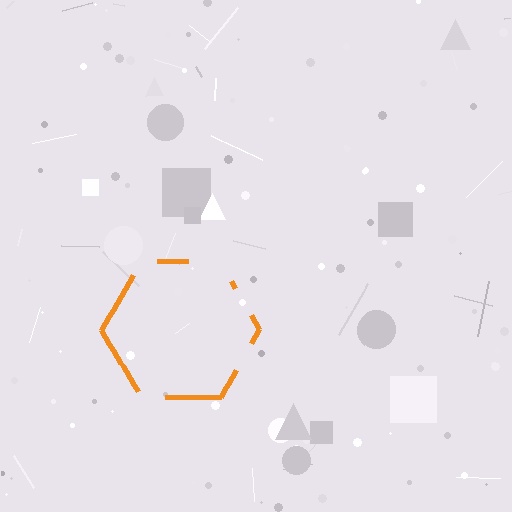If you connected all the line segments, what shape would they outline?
They would outline a hexagon.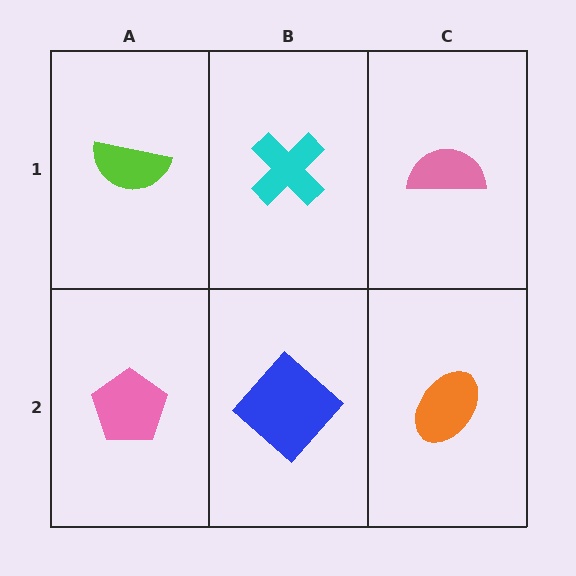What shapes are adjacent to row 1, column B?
A blue diamond (row 2, column B), a lime semicircle (row 1, column A), a pink semicircle (row 1, column C).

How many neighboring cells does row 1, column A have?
2.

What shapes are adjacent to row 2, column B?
A cyan cross (row 1, column B), a pink pentagon (row 2, column A), an orange ellipse (row 2, column C).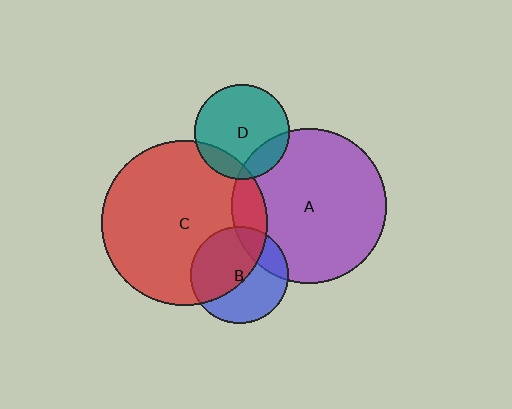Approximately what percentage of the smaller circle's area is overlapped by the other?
Approximately 15%.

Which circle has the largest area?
Circle C (red).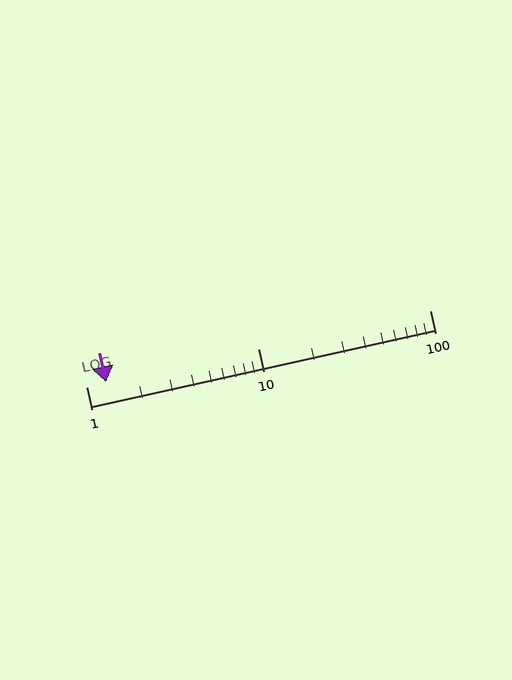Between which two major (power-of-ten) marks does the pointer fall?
The pointer is between 1 and 10.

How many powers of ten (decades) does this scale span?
The scale spans 2 decades, from 1 to 100.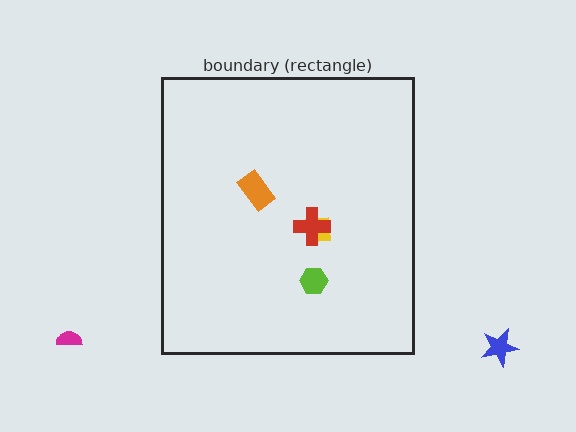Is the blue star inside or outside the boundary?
Outside.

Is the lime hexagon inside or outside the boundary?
Inside.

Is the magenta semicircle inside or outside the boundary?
Outside.